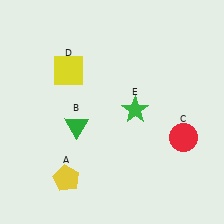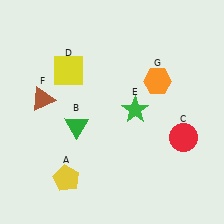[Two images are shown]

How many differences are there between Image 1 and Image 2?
There are 2 differences between the two images.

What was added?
A brown triangle (F), an orange hexagon (G) were added in Image 2.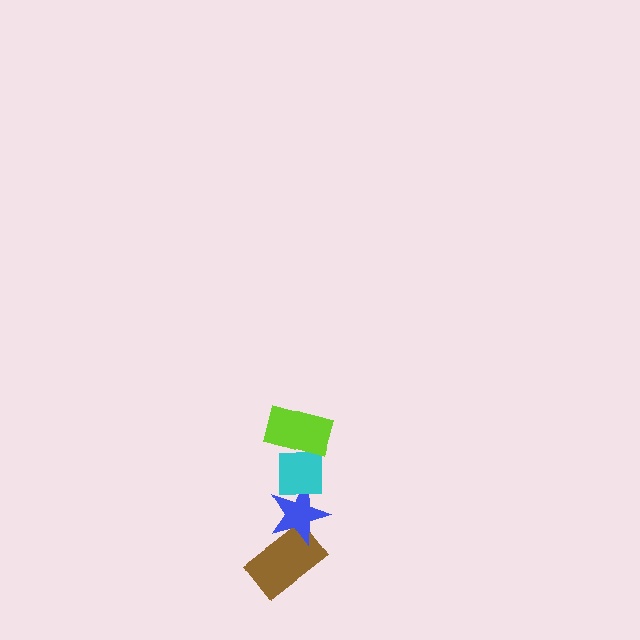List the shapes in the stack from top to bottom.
From top to bottom: the lime rectangle, the cyan square, the blue star, the brown rectangle.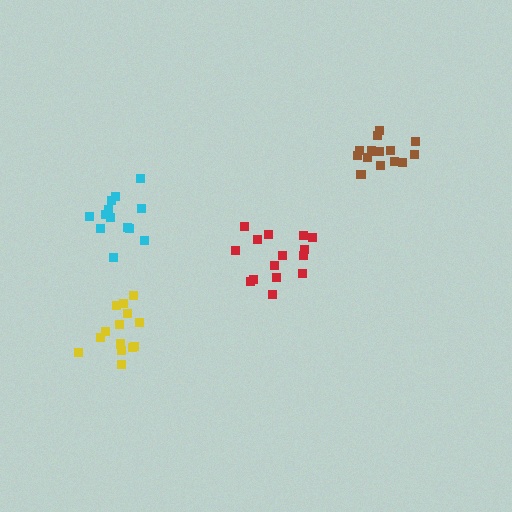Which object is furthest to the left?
The yellow cluster is leftmost.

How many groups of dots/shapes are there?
There are 4 groups.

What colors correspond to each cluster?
The clusters are colored: brown, yellow, cyan, red.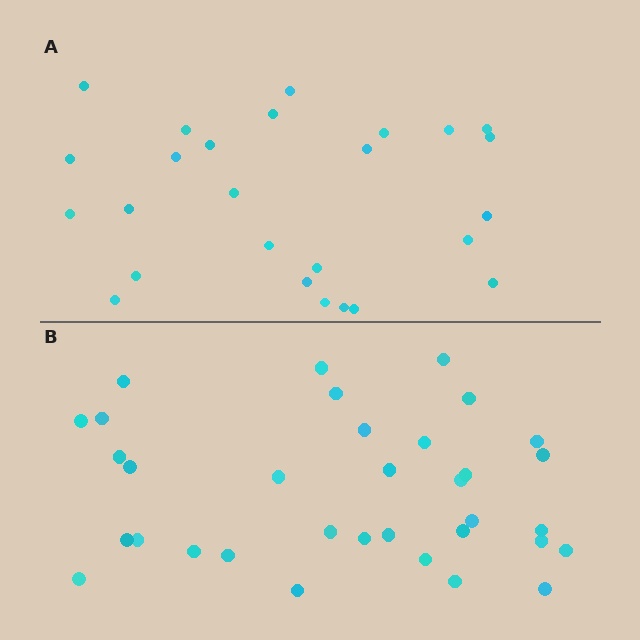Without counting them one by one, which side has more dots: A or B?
Region B (the bottom region) has more dots.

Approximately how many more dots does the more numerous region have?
Region B has roughly 8 or so more dots than region A.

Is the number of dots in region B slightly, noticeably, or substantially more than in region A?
Region B has noticeably more, but not dramatically so. The ratio is roughly 1.3 to 1.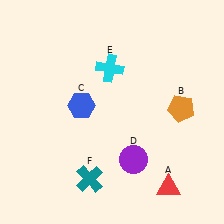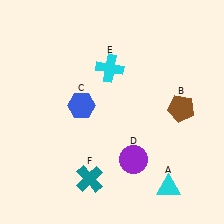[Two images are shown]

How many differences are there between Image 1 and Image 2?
There are 2 differences between the two images.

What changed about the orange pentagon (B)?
In Image 1, B is orange. In Image 2, it changed to brown.